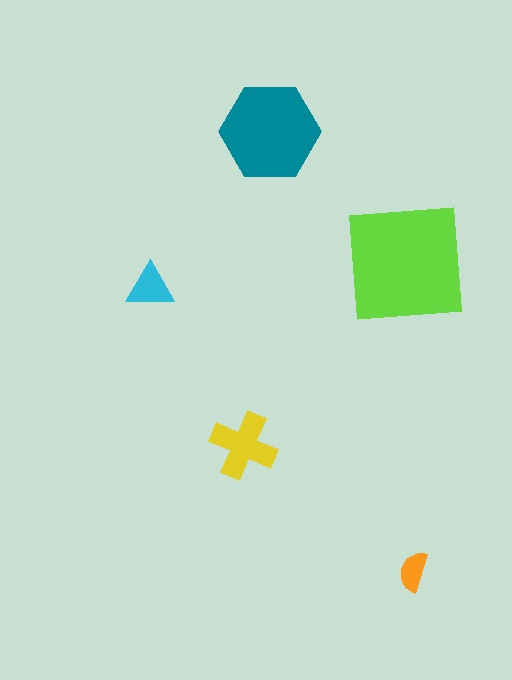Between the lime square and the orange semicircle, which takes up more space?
The lime square.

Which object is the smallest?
The orange semicircle.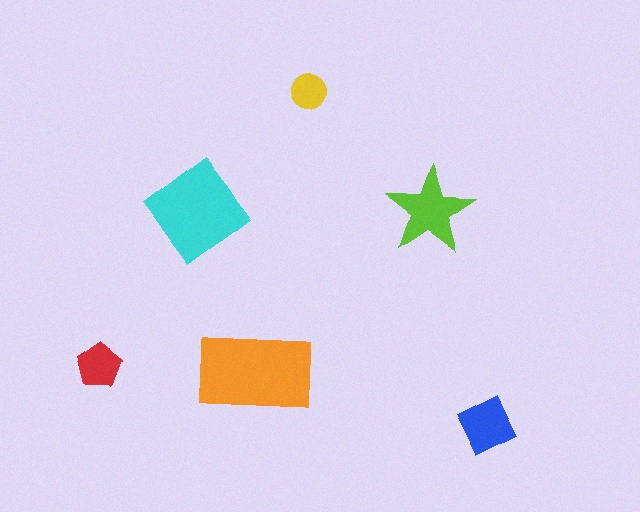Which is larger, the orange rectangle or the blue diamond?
The orange rectangle.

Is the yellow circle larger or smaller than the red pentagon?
Smaller.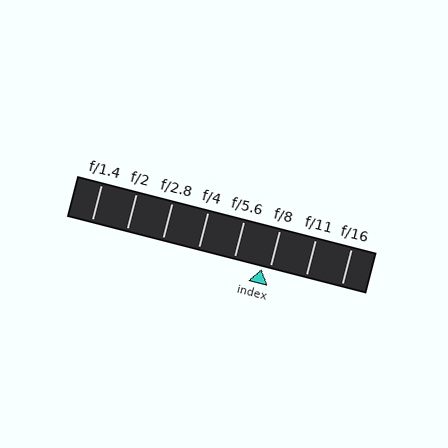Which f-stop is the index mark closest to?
The index mark is closest to f/8.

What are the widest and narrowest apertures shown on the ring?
The widest aperture shown is f/1.4 and the narrowest is f/16.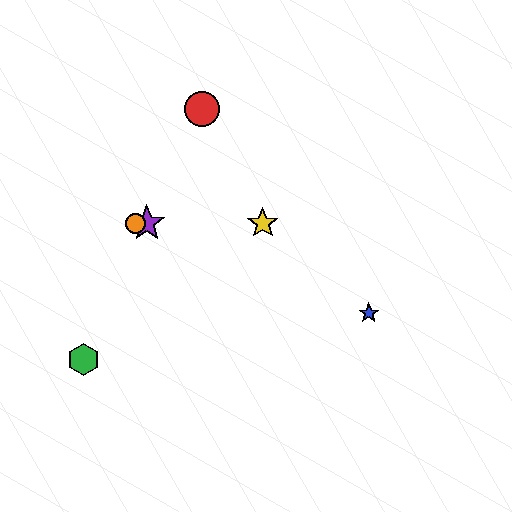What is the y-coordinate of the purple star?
The purple star is at y≈223.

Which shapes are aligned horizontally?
The yellow star, the purple star, the orange circle are aligned horizontally.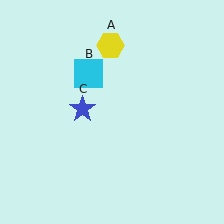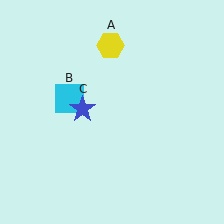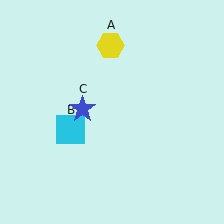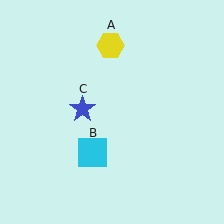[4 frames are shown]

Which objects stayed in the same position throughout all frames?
Yellow hexagon (object A) and blue star (object C) remained stationary.